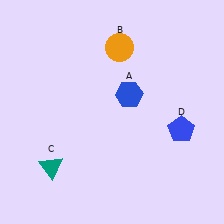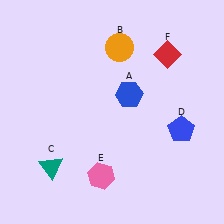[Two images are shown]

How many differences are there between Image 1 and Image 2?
There are 2 differences between the two images.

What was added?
A pink hexagon (E), a red diamond (F) were added in Image 2.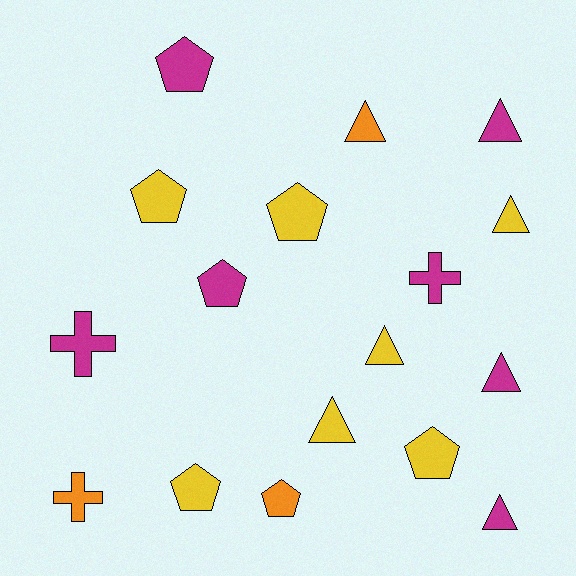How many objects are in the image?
There are 17 objects.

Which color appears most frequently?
Yellow, with 7 objects.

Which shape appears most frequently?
Triangle, with 7 objects.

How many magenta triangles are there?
There are 3 magenta triangles.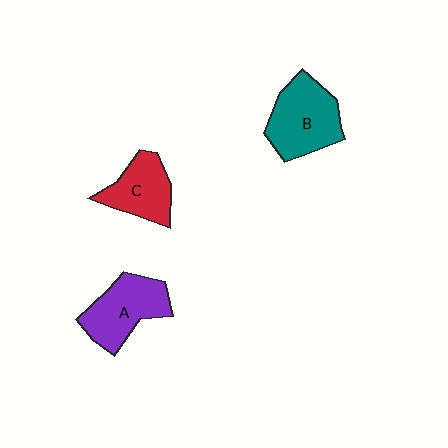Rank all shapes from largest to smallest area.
From largest to smallest: B (teal), A (purple), C (red).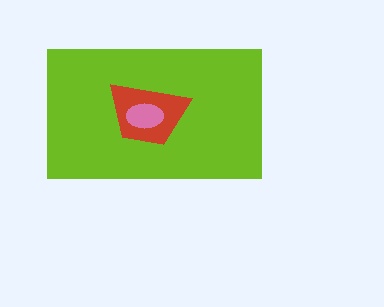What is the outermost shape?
The lime rectangle.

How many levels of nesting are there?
3.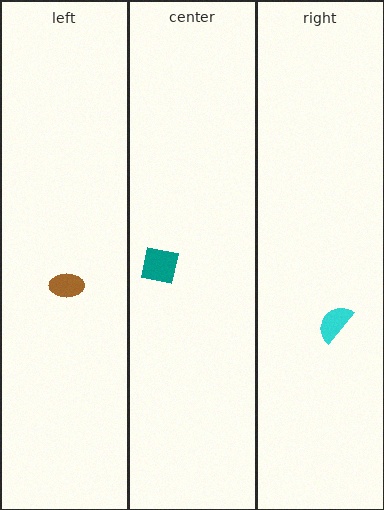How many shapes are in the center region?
1.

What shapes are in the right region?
The cyan semicircle.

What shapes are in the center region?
The teal square.